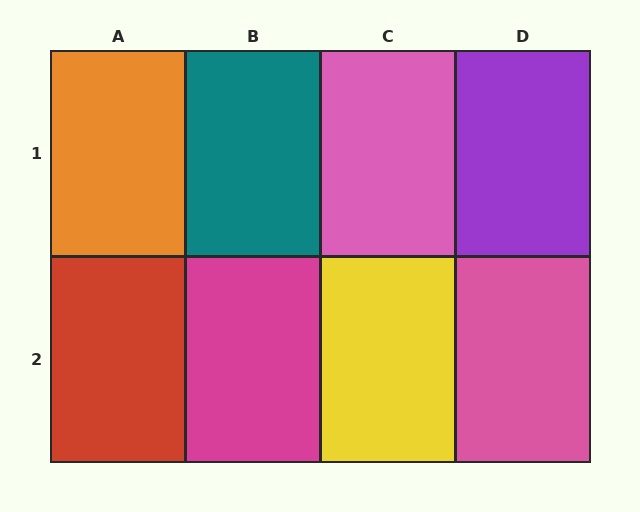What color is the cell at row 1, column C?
Pink.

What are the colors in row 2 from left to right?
Red, magenta, yellow, pink.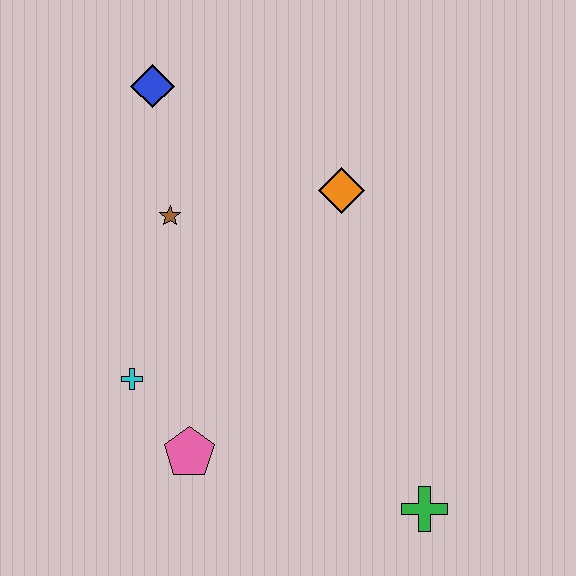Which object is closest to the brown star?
The blue diamond is closest to the brown star.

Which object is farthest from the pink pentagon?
The blue diamond is farthest from the pink pentagon.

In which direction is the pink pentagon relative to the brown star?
The pink pentagon is below the brown star.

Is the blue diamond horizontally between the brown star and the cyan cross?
Yes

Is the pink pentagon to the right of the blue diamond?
Yes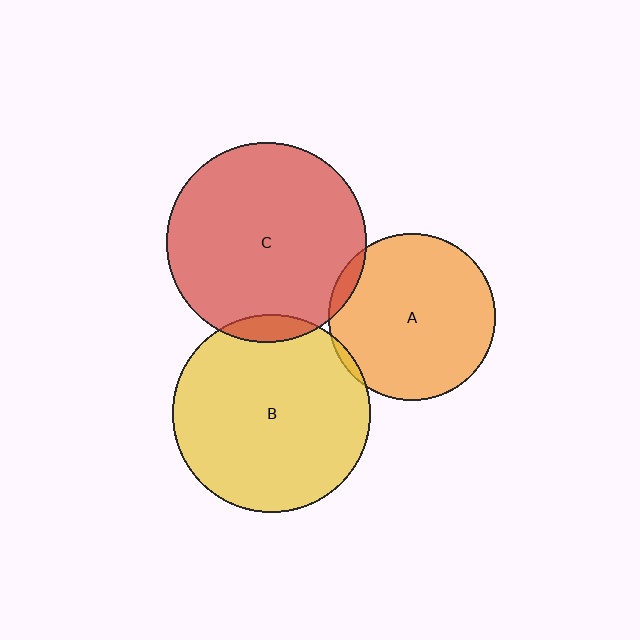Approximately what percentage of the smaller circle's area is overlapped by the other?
Approximately 5%.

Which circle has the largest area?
Circle C (red).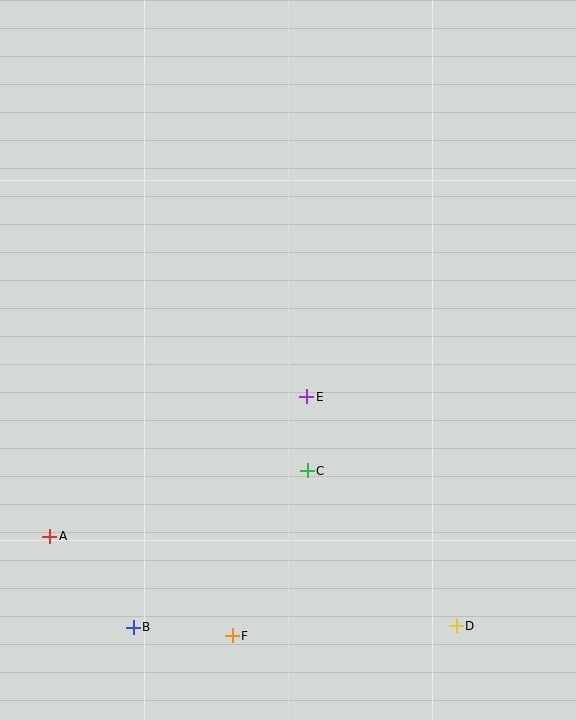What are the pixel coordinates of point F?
Point F is at (232, 636).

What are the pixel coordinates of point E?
Point E is at (307, 397).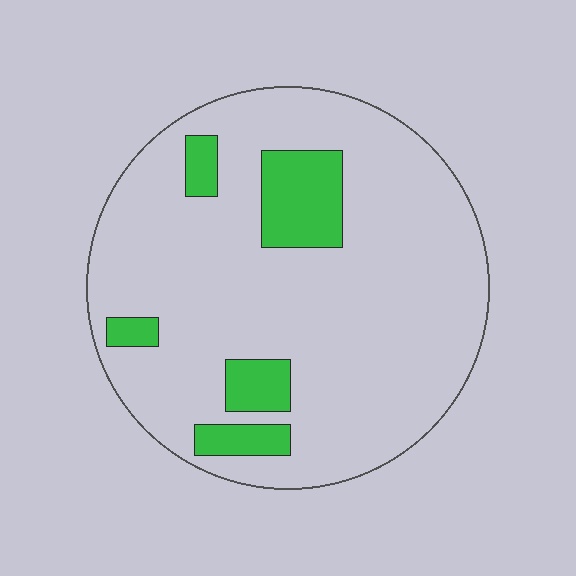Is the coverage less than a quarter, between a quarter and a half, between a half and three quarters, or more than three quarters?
Less than a quarter.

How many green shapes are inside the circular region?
5.